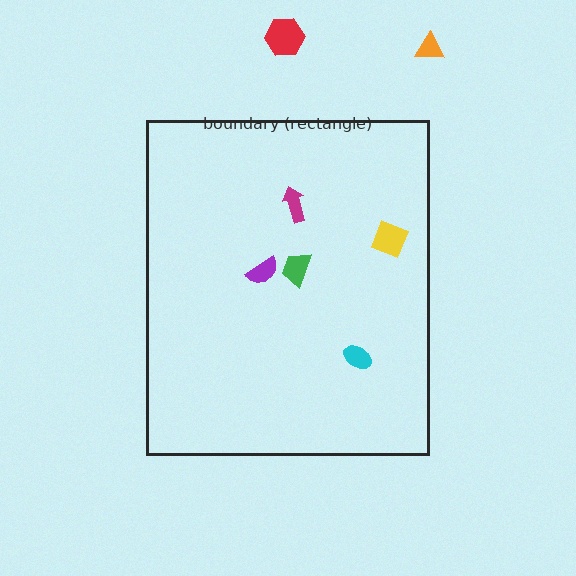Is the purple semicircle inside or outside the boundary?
Inside.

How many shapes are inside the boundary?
5 inside, 2 outside.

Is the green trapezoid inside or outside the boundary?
Inside.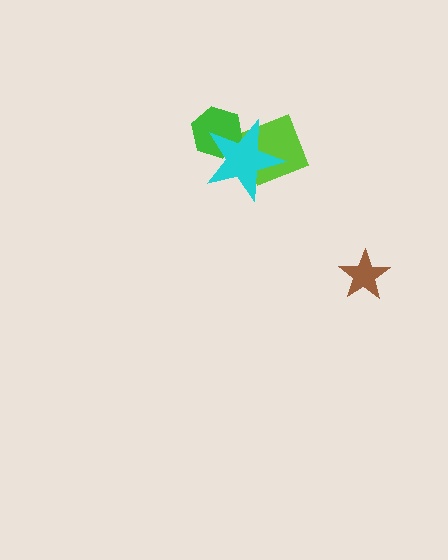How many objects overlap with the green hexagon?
2 objects overlap with the green hexagon.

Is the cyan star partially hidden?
No, no other shape covers it.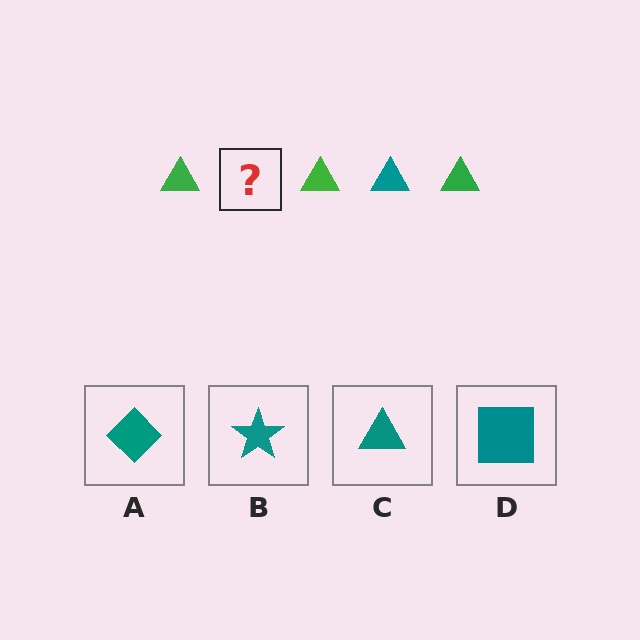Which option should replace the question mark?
Option C.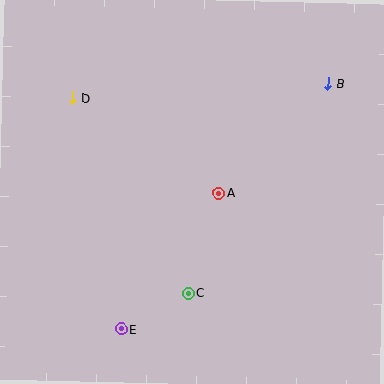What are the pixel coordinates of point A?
Point A is at (219, 193).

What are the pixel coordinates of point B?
Point B is at (328, 84).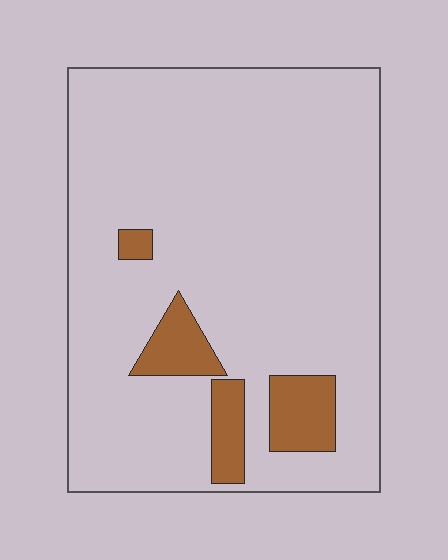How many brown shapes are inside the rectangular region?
4.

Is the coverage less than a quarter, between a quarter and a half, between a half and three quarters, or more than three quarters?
Less than a quarter.